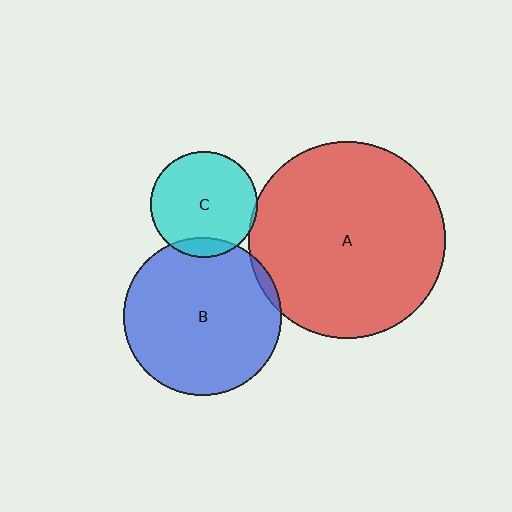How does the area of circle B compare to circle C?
Approximately 2.2 times.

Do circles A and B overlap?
Yes.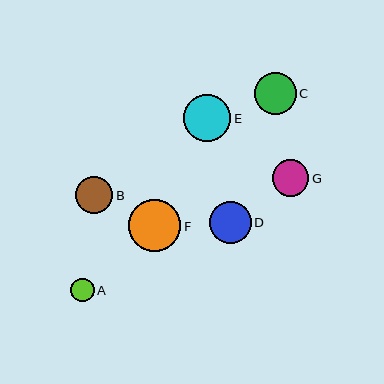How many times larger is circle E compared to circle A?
Circle E is approximately 2.0 times the size of circle A.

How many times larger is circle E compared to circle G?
Circle E is approximately 1.3 times the size of circle G.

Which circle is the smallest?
Circle A is the smallest with a size of approximately 23 pixels.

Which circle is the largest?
Circle F is the largest with a size of approximately 52 pixels.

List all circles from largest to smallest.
From largest to smallest: F, E, D, C, B, G, A.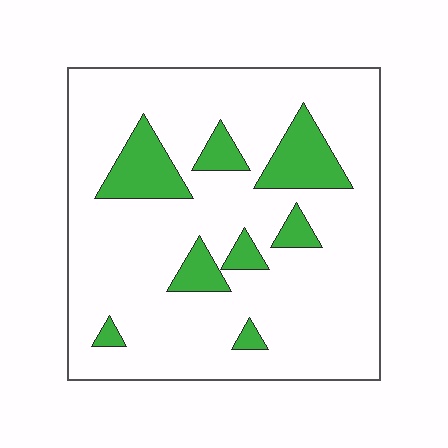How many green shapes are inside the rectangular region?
8.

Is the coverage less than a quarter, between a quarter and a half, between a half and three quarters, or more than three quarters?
Less than a quarter.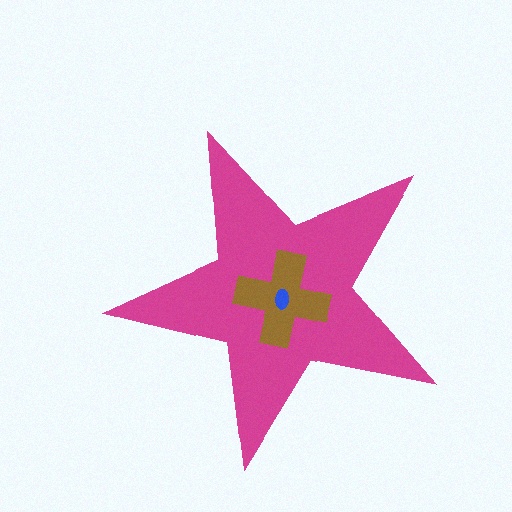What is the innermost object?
The blue ellipse.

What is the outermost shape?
The magenta star.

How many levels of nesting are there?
3.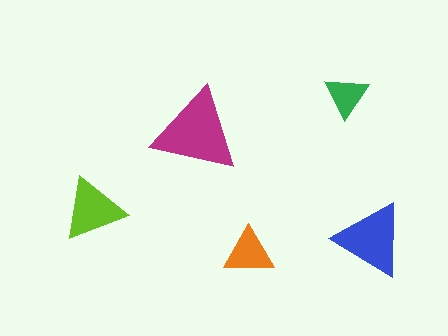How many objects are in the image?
There are 5 objects in the image.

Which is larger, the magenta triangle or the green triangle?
The magenta one.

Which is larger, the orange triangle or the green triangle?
The orange one.